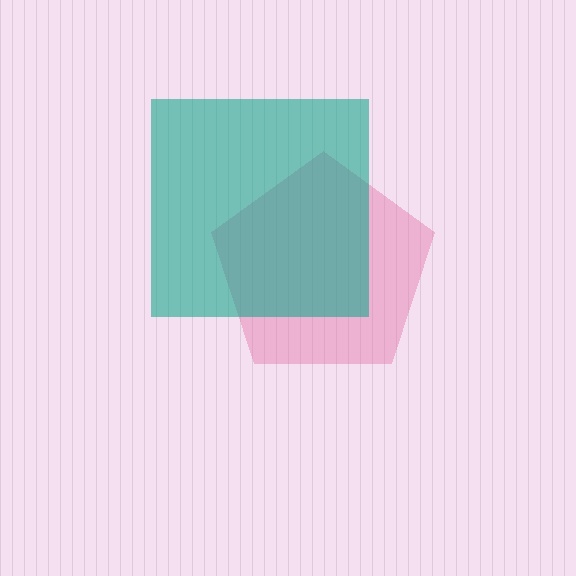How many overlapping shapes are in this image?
There are 2 overlapping shapes in the image.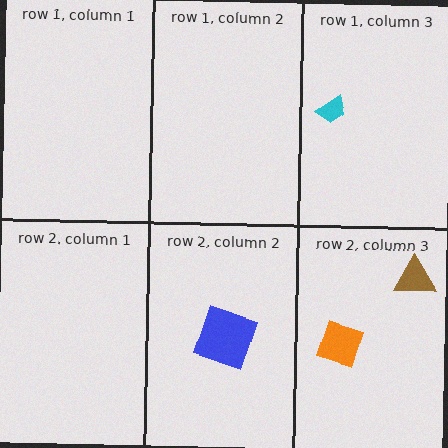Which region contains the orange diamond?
The row 2, column 3 region.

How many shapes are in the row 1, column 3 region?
1.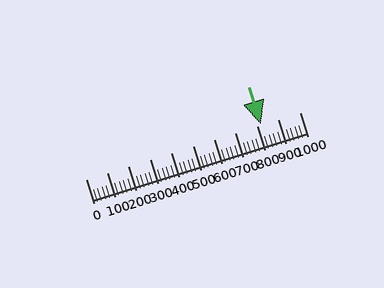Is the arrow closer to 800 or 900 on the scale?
The arrow is closer to 800.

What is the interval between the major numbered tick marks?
The major tick marks are spaced 100 units apart.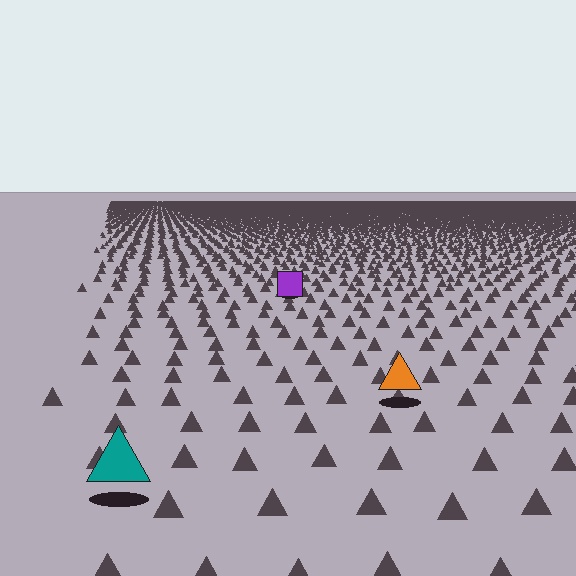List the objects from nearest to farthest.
From nearest to farthest: the teal triangle, the orange triangle, the purple square.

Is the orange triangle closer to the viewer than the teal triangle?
No. The teal triangle is closer — you can tell from the texture gradient: the ground texture is coarser near it.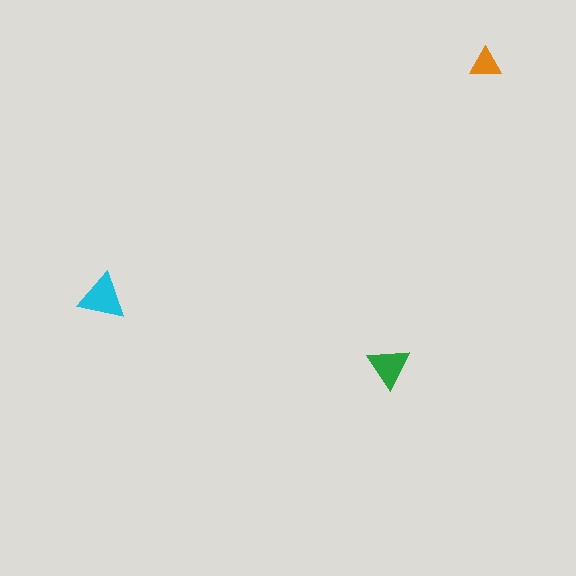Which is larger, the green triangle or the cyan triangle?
The cyan one.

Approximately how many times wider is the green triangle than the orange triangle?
About 1.5 times wider.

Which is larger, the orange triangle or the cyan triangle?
The cyan one.